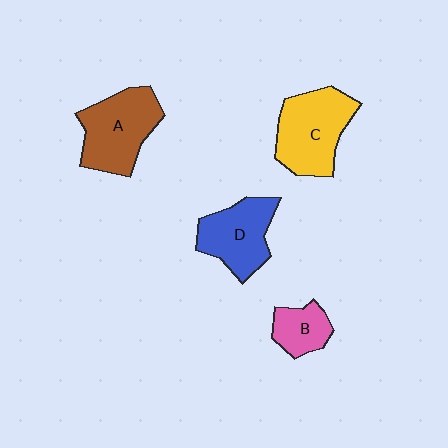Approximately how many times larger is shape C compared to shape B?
Approximately 2.2 times.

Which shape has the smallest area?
Shape B (pink).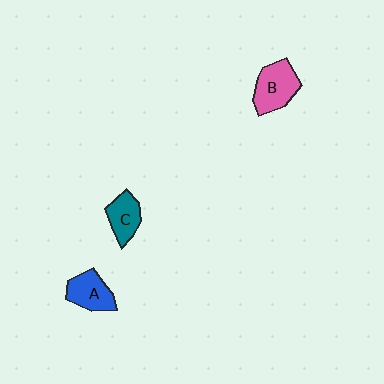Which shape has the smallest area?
Shape C (teal).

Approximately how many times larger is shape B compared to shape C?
Approximately 1.4 times.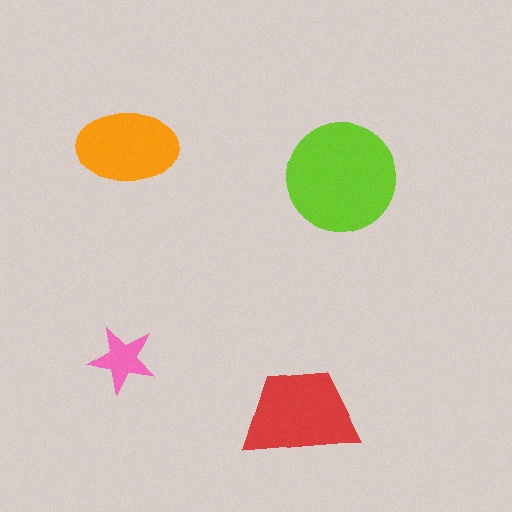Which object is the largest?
The lime circle.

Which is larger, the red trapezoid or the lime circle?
The lime circle.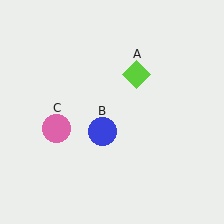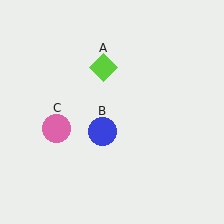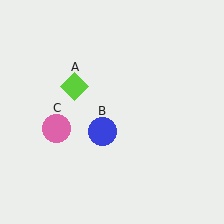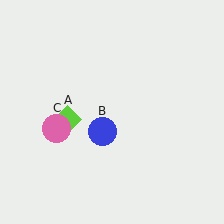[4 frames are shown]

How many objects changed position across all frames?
1 object changed position: lime diamond (object A).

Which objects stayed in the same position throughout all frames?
Blue circle (object B) and pink circle (object C) remained stationary.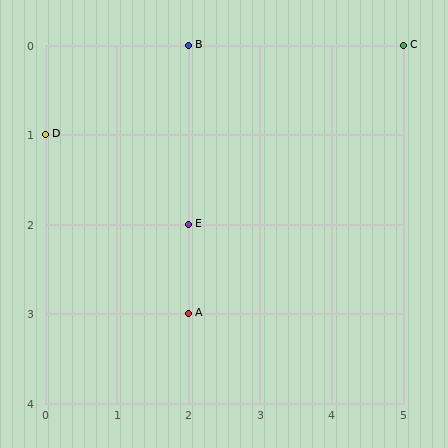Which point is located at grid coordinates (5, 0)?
Point C is at (5, 0).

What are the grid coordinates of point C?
Point C is at grid coordinates (5, 0).